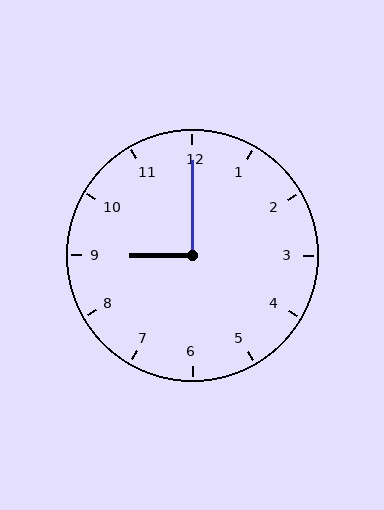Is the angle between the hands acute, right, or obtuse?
It is right.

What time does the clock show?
9:00.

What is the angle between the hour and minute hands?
Approximately 90 degrees.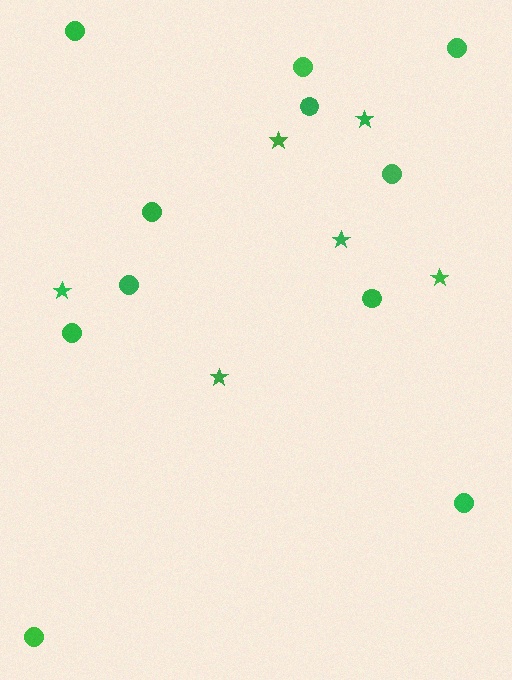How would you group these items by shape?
There are 2 groups: one group of circles (11) and one group of stars (6).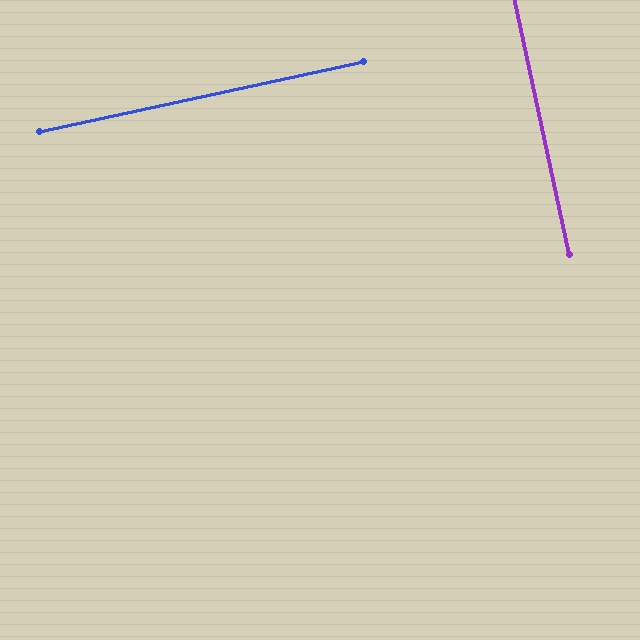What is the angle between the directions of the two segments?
Approximately 90 degrees.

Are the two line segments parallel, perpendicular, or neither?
Perpendicular — they meet at approximately 90°.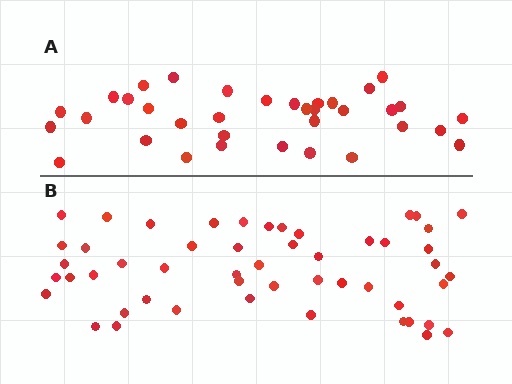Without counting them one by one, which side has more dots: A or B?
Region B (the bottom region) has more dots.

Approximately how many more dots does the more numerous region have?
Region B has approximately 15 more dots than region A.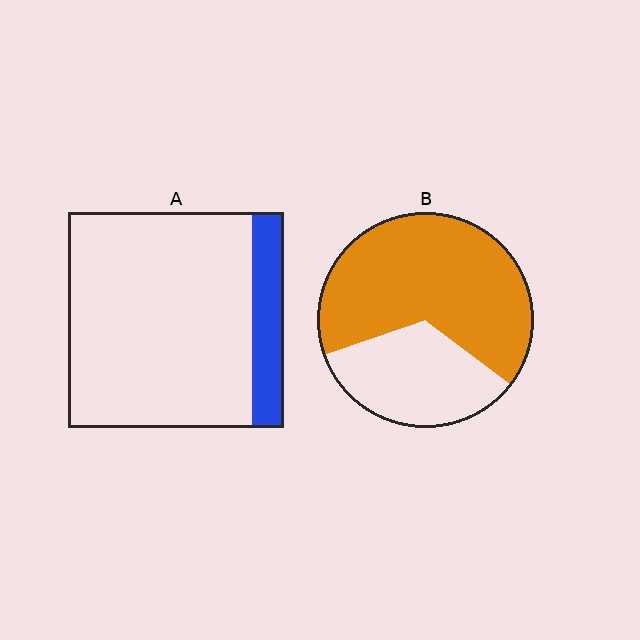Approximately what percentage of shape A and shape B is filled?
A is approximately 15% and B is approximately 65%.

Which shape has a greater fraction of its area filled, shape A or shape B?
Shape B.